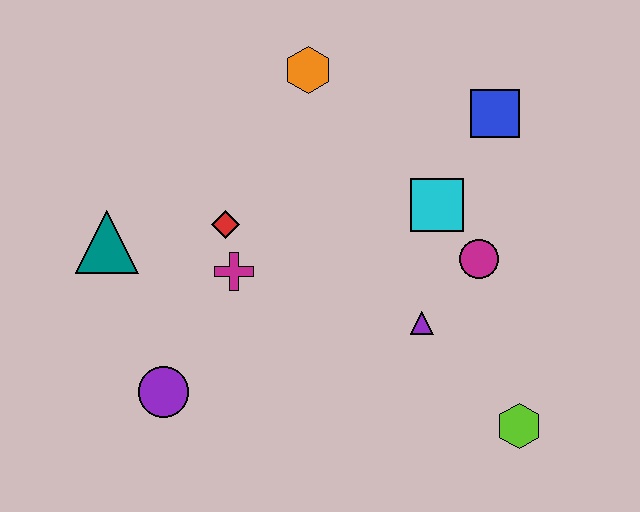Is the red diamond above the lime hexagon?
Yes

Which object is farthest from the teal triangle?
The lime hexagon is farthest from the teal triangle.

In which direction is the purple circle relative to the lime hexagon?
The purple circle is to the left of the lime hexagon.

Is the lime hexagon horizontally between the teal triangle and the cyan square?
No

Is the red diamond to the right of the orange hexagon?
No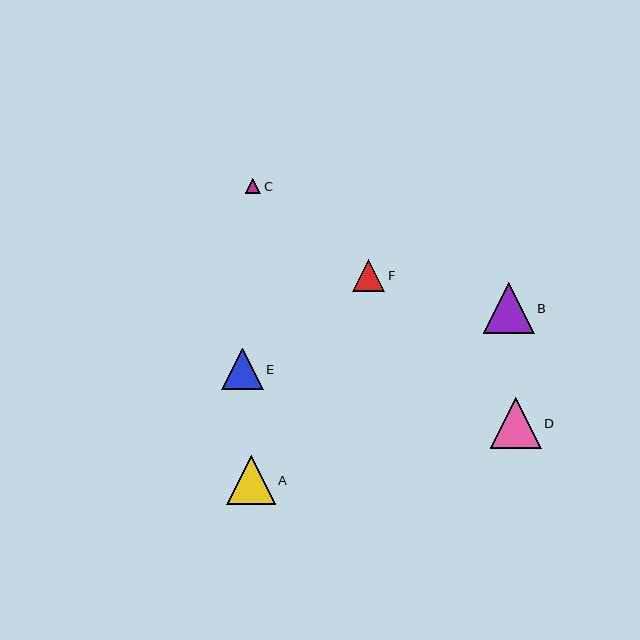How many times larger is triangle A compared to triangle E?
Triangle A is approximately 1.2 times the size of triangle E.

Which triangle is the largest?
Triangle D is the largest with a size of approximately 51 pixels.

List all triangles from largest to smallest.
From largest to smallest: D, B, A, E, F, C.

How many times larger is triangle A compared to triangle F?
Triangle A is approximately 1.5 times the size of triangle F.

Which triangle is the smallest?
Triangle C is the smallest with a size of approximately 16 pixels.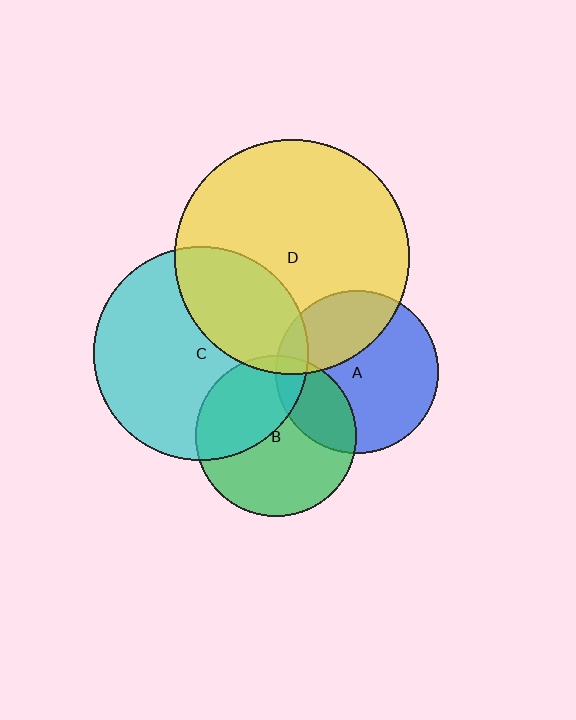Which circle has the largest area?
Circle D (yellow).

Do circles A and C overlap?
Yes.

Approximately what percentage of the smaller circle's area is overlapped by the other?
Approximately 10%.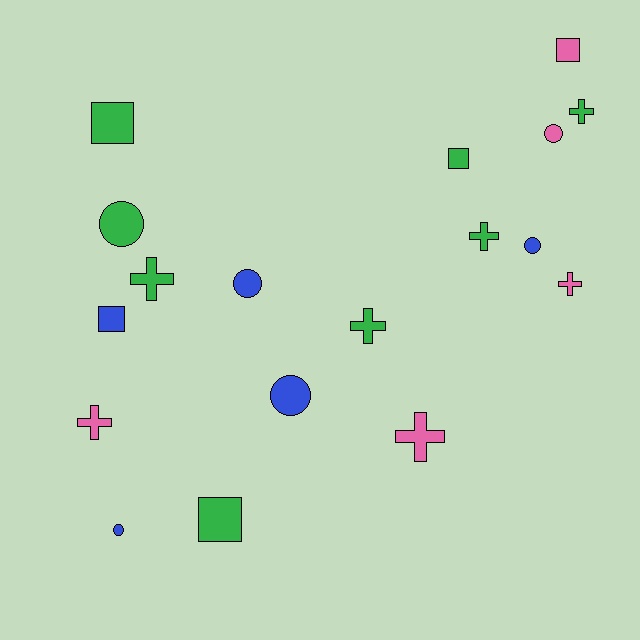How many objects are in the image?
There are 18 objects.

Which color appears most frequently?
Green, with 8 objects.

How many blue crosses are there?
There are no blue crosses.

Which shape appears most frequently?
Cross, with 7 objects.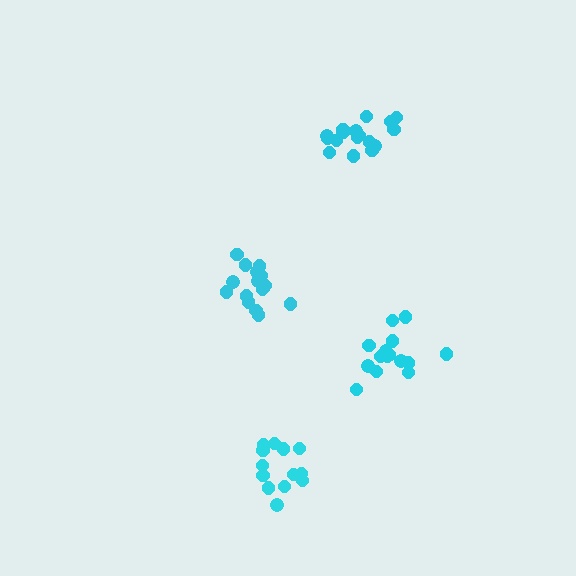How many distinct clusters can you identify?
There are 4 distinct clusters.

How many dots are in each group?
Group 1: 17 dots, Group 2: 16 dots, Group 3: 16 dots, Group 4: 14 dots (63 total).